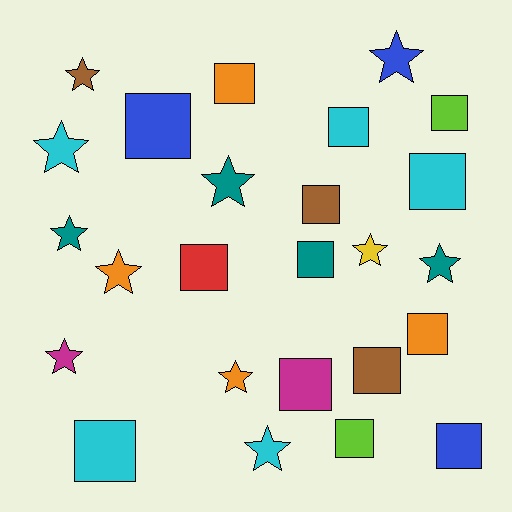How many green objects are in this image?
There are no green objects.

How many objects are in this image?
There are 25 objects.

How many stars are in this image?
There are 11 stars.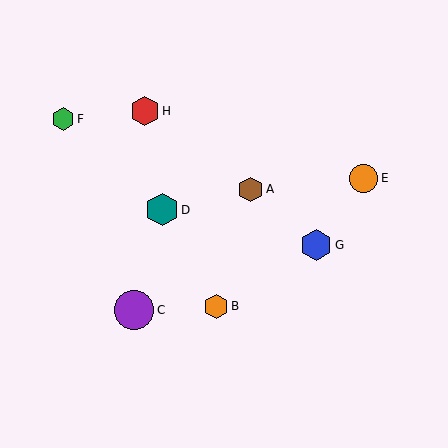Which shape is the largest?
The purple circle (labeled C) is the largest.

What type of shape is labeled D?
Shape D is a teal hexagon.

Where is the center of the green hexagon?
The center of the green hexagon is at (63, 119).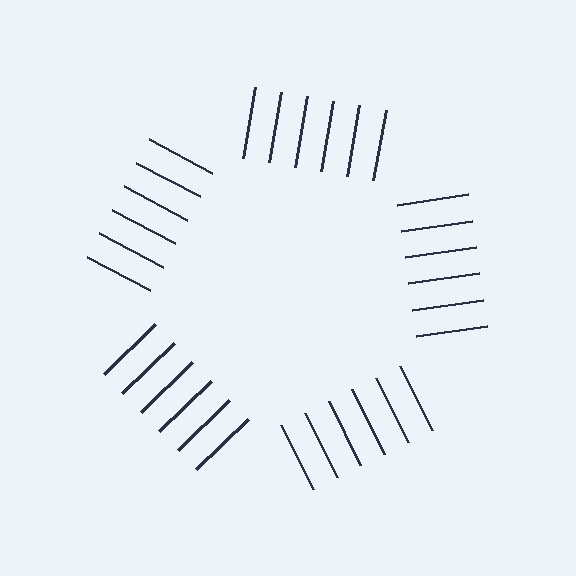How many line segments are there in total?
30 — 6 along each of the 5 edges.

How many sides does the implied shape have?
5 sides — the line-ends trace a pentagon.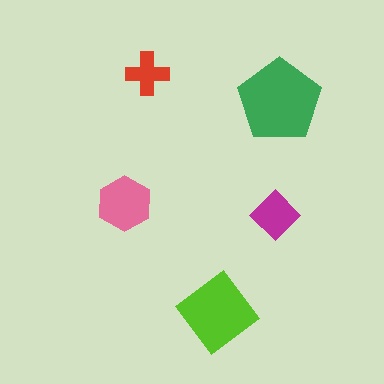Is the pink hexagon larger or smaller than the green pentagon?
Smaller.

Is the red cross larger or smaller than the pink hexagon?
Smaller.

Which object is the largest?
The green pentagon.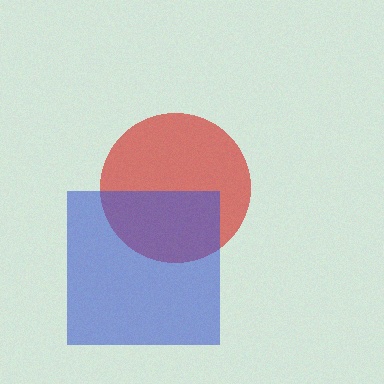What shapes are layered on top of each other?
The layered shapes are: a red circle, a blue square.